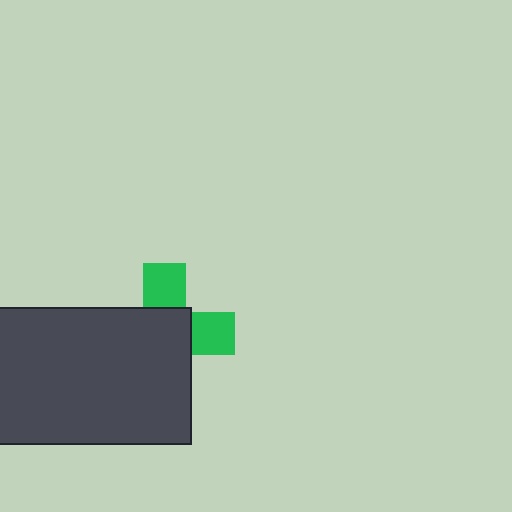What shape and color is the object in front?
The object in front is a dark gray rectangle.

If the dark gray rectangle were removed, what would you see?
You would see the complete green cross.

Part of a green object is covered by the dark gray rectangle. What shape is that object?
It is a cross.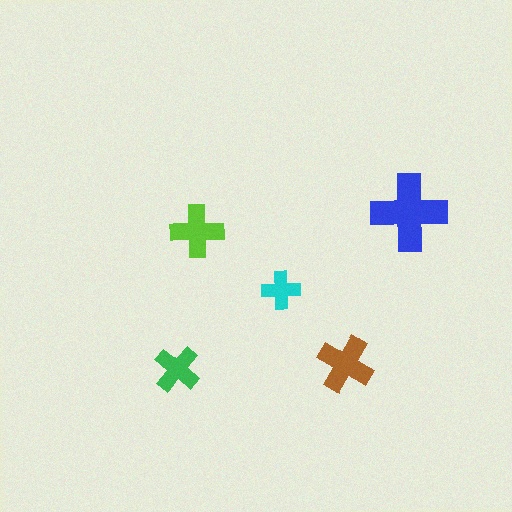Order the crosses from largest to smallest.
the blue one, the brown one, the lime one, the green one, the cyan one.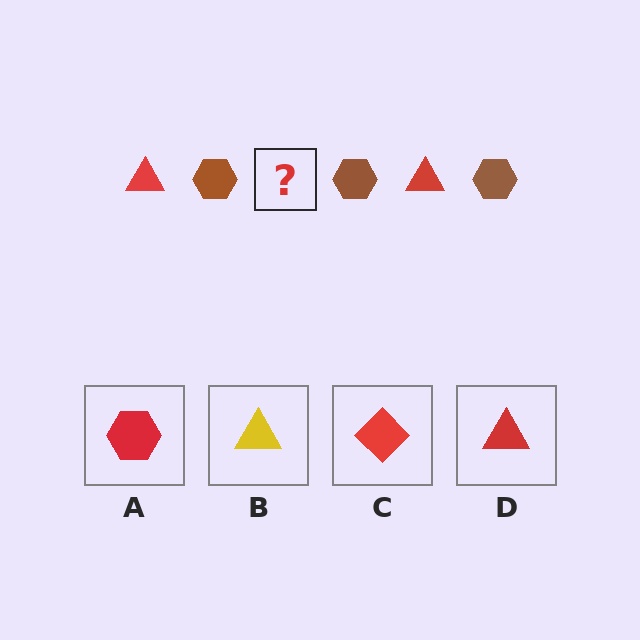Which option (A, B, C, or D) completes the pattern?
D.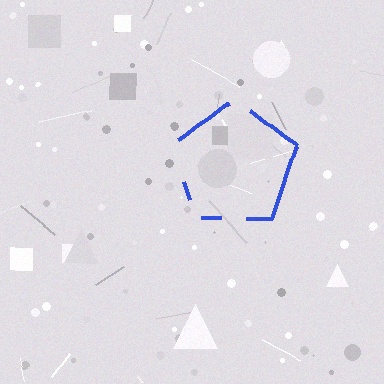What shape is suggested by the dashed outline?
The dashed outline suggests a pentagon.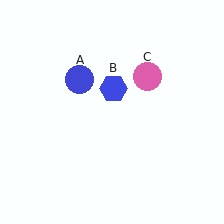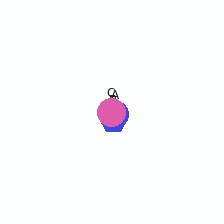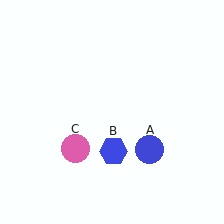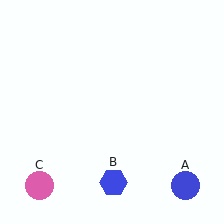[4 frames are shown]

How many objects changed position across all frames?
3 objects changed position: blue circle (object A), blue hexagon (object B), pink circle (object C).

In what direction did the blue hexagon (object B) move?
The blue hexagon (object B) moved down.